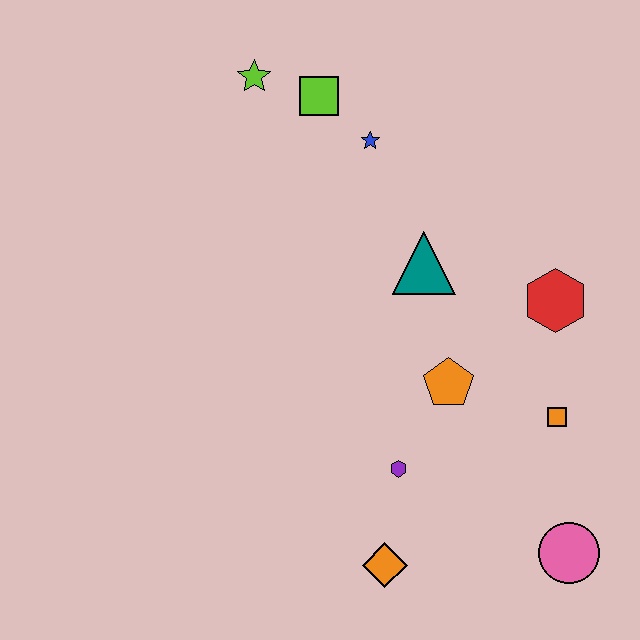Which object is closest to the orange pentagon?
The purple hexagon is closest to the orange pentagon.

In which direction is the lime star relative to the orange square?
The lime star is above the orange square.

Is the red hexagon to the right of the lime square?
Yes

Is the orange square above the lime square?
No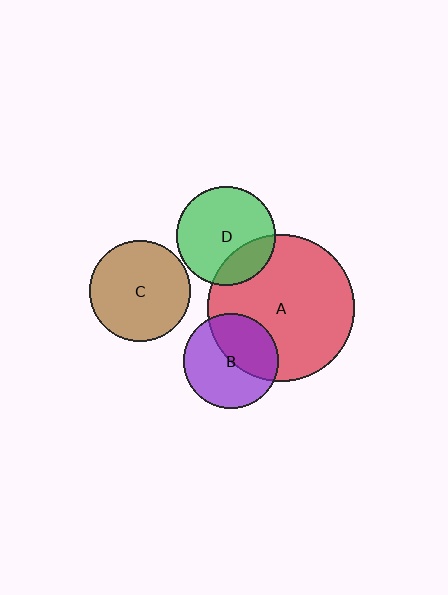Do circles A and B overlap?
Yes.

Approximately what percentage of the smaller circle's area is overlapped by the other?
Approximately 45%.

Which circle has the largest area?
Circle A (red).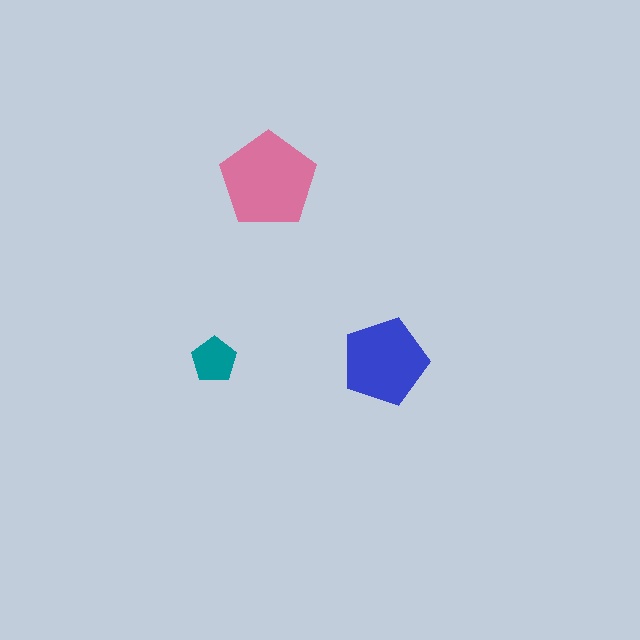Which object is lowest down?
The blue pentagon is bottommost.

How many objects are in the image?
There are 3 objects in the image.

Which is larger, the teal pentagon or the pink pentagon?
The pink one.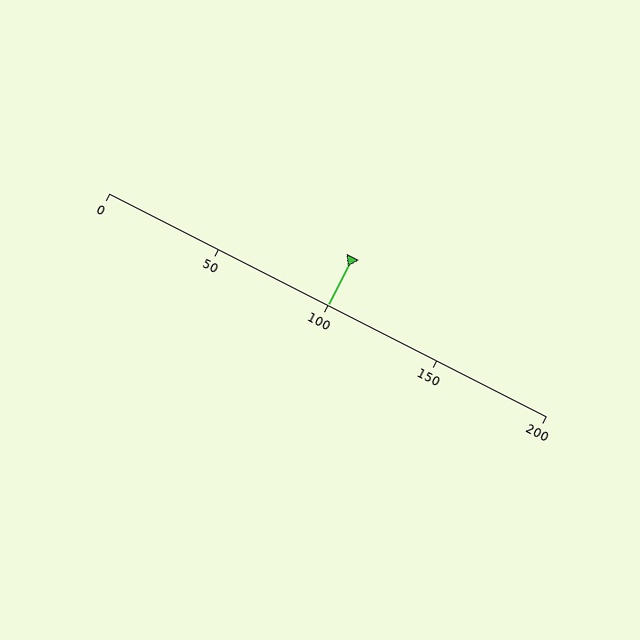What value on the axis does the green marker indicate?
The marker indicates approximately 100.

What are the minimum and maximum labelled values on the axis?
The axis runs from 0 to 200.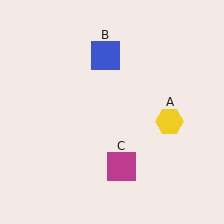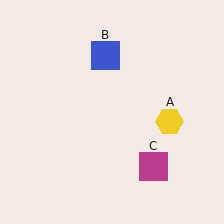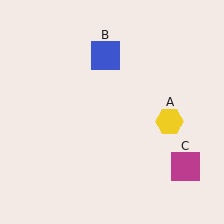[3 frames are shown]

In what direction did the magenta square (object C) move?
The magenta square (object C) moved right.